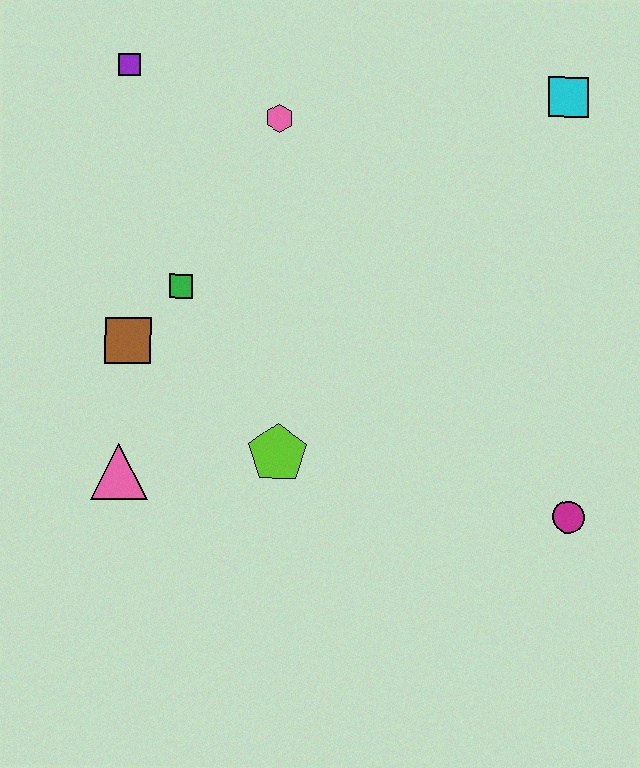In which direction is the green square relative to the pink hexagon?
The green square is below the pink hexagon.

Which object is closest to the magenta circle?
The lime pentagon is closest to the magenta circle.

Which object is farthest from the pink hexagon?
The magenta circle is farthest from the pink hexagon.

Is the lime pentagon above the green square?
No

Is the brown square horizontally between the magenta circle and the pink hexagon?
No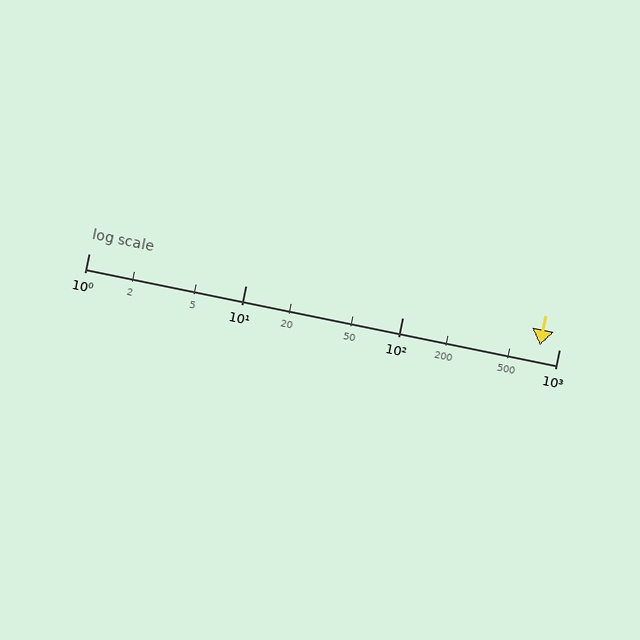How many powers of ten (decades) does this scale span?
The scale spans 3 decades, from 1 to 1000.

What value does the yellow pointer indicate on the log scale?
The pointer indicates approximately 750.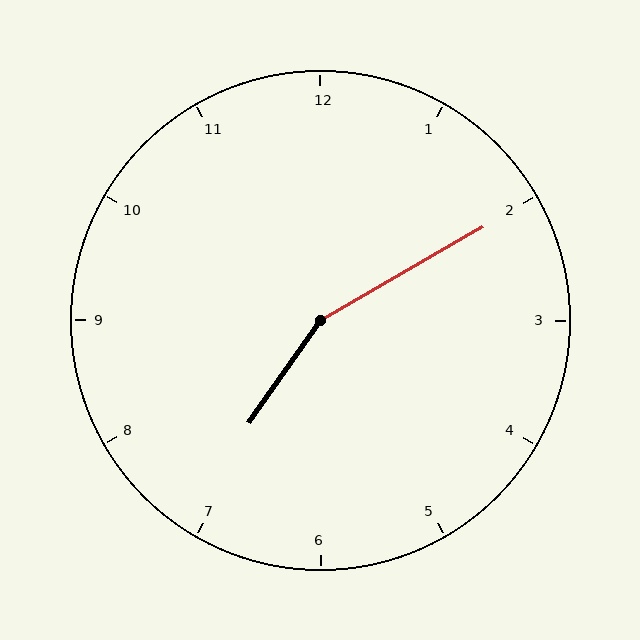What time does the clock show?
7:10.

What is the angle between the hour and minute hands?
Approximately 155 degrees.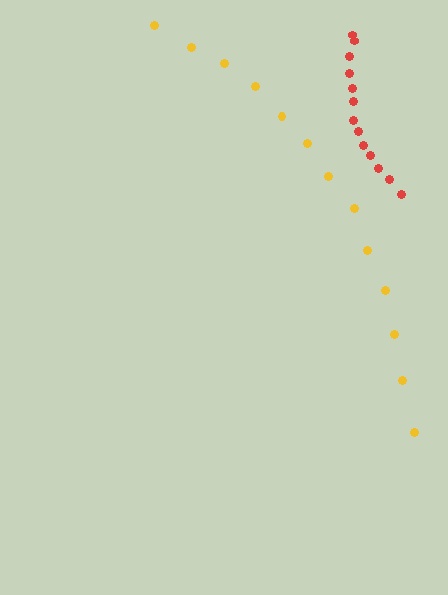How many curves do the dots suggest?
There are 2 distinct paths.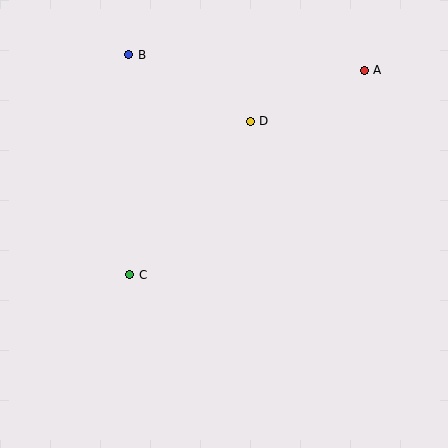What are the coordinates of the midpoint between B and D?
The midpoint between B and D is at (189, 88).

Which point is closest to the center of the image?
Point D at (250, 121) is closest to the center.